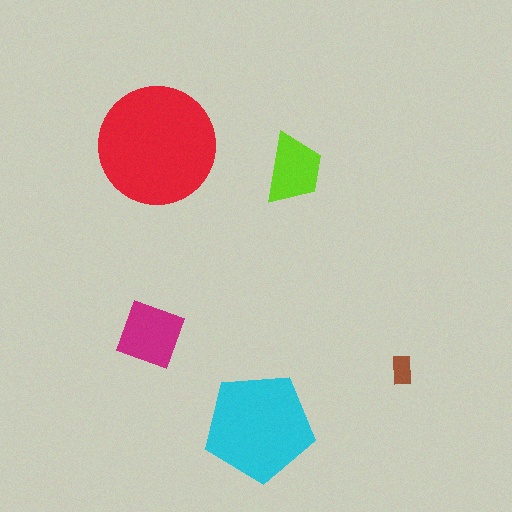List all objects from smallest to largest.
The brown rectangle, the lime trapezoid, the magenta square, the cyan pentagon, the red circle.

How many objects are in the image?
There are 5 objects in the image.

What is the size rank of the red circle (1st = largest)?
1st.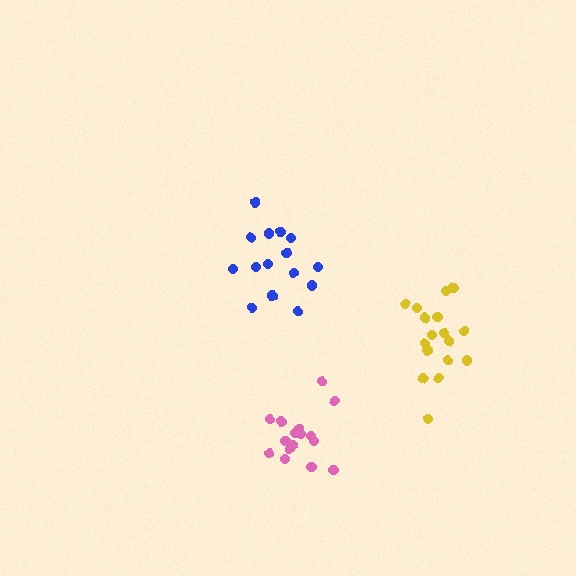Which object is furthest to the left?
The blue cluster is leftmost.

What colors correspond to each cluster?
The clusters are colored: pink, blue, yellow.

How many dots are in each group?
Group 1: 17 dots, Group 2: 15 dots, Group 3: 17 dots (49 total).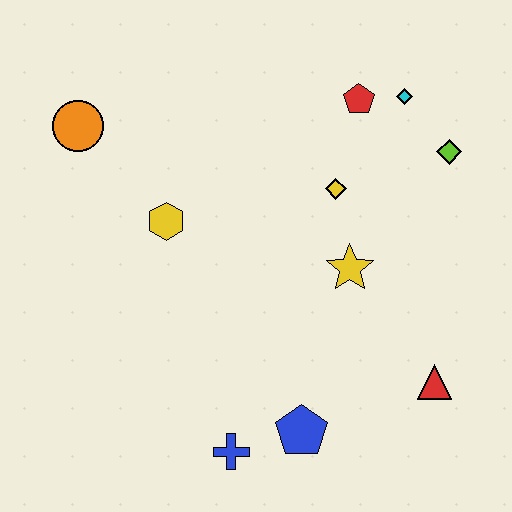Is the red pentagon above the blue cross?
Yes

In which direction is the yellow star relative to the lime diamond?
The yellow star is below the lime diamond.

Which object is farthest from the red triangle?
The orange circle is farthest from the red triangle.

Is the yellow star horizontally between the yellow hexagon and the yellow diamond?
No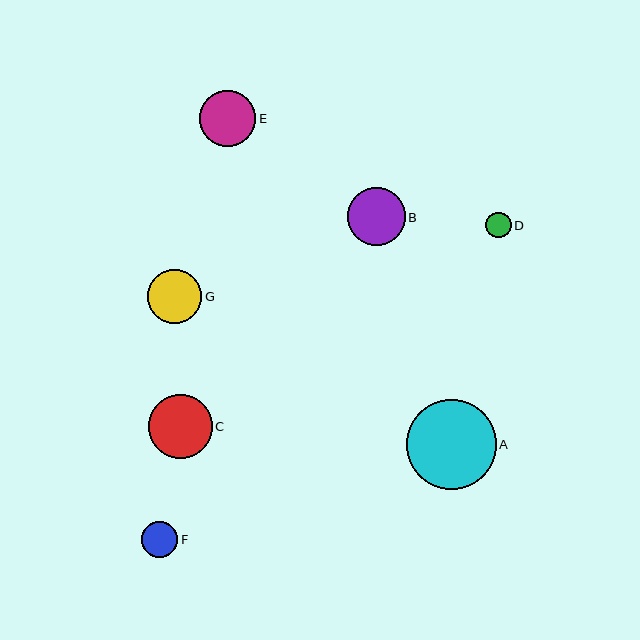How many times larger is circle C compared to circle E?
Circle C is approximately 1.1 times the size of circle E.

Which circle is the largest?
Circle A is the largest with a size of approximately 90 pixels.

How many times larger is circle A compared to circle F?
Circle A is approximately 2.5 times the size of circle F.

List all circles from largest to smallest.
From largest to smallest: A, C, B, E, G, F, D.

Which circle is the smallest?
Circle D is the smallest with a size of approximately 26 pixels.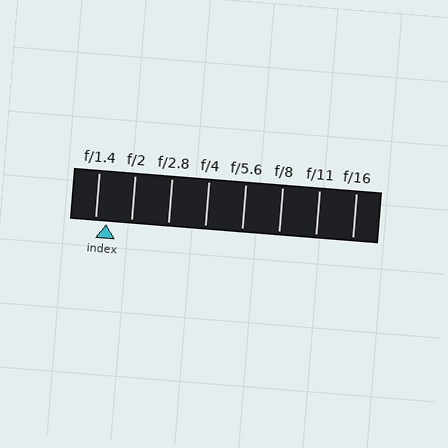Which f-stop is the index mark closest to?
The index mark is closest to f/1.4.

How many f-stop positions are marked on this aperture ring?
There are 8 f-stop positions marked.